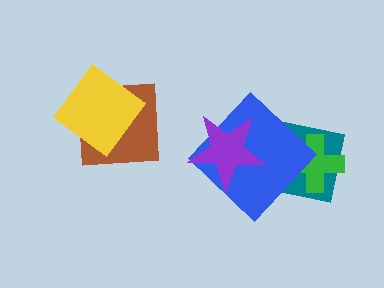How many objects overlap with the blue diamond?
3 objects overlap with the blue diamond.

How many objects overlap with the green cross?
2 objects overlap with the green cross.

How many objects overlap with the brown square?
1 object overlaps with the brown square.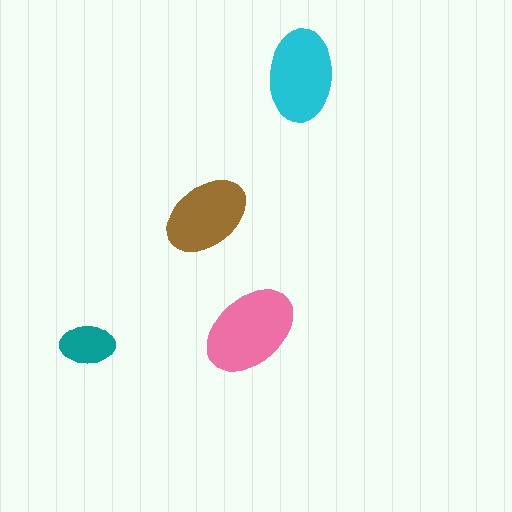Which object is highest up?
The cyan ellipse is topmost.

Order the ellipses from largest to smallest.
the pink one, the cyan one, the brown one, the teal one.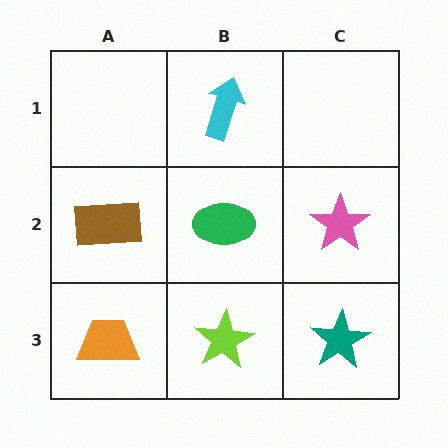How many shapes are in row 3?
3 shapes.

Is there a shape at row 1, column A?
No, that cell is empty.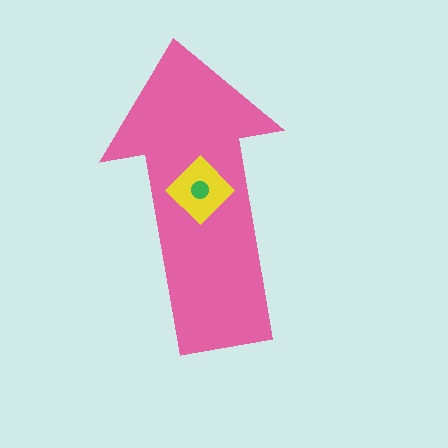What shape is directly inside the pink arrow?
The yellow diamond.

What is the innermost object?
The green circle.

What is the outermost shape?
The pink arrow.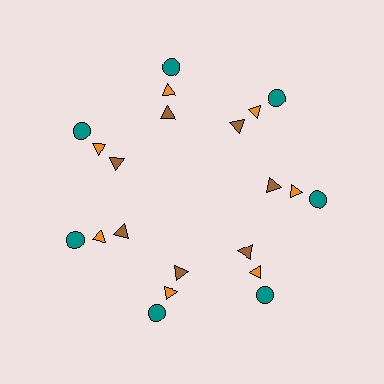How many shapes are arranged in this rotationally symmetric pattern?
There are 21 shapes, arranged in 7 groups of 3.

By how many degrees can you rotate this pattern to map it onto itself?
The pattern maps onto itself every 51 degrees of rotation.